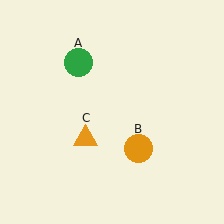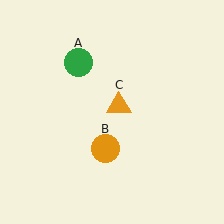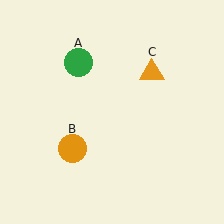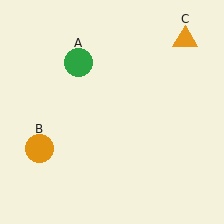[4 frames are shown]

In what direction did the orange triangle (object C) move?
The orange triangle (object C) moved up and to the right.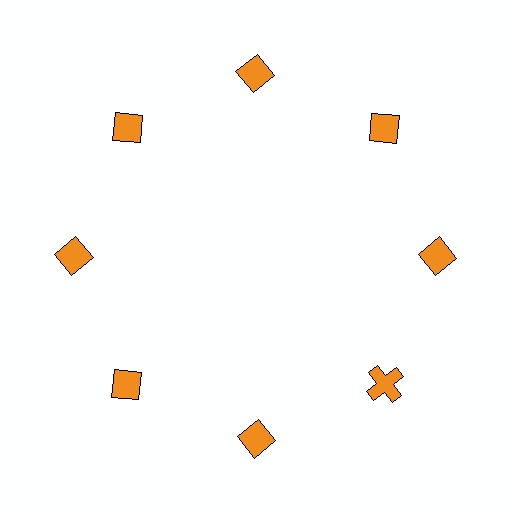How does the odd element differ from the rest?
It has a different shape: cross instead of diamond.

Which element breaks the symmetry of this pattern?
The orange cross at roughly the 4 o'clock position breaks the symmetry. All other shapes are orange diamonds.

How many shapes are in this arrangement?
There are 8 shapes arranged in a ring pattern.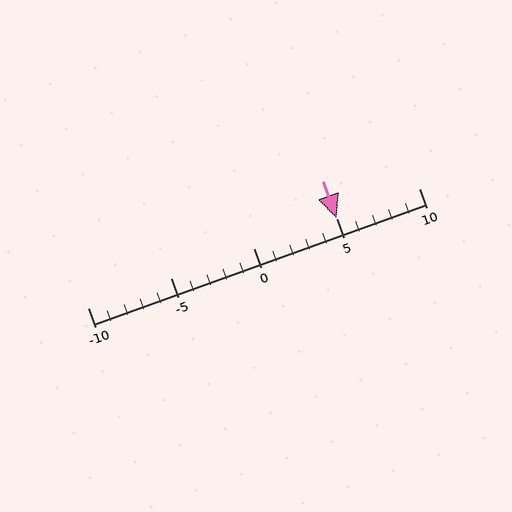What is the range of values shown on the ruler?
The ruler shows values from -10 to 10.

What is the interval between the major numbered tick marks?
The major tick marks are spaced 5 units apart.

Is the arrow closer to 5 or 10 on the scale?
The arrow is closer to 5.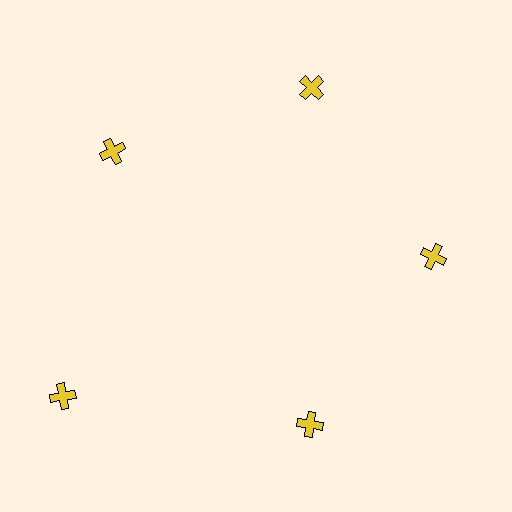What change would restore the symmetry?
The symmetry would be restored by moving it inward, back onto the ring so that all 5 crosses sit at equal angles and equal distance from the center.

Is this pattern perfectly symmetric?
No. The 5 yellow crosses are arranged in a ring, but one element near the 8 o'clock position is pushed outward from the center, breaking the 5-fold rotational symmetry.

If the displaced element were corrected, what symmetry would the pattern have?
It would have 5-fold rotational symmetry — the pattern would map onto itself every 72 degrees.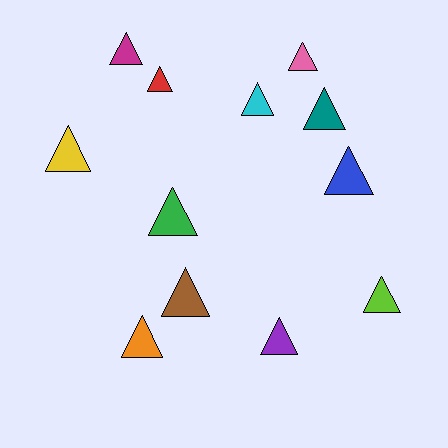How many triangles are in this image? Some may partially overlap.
There are 12 triangles.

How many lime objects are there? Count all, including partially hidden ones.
There is 1 lime object.